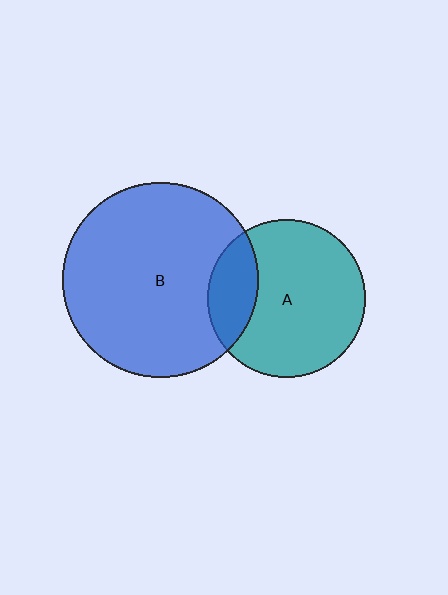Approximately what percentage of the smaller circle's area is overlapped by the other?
Approximately 20%.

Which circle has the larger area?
Circle B (blue).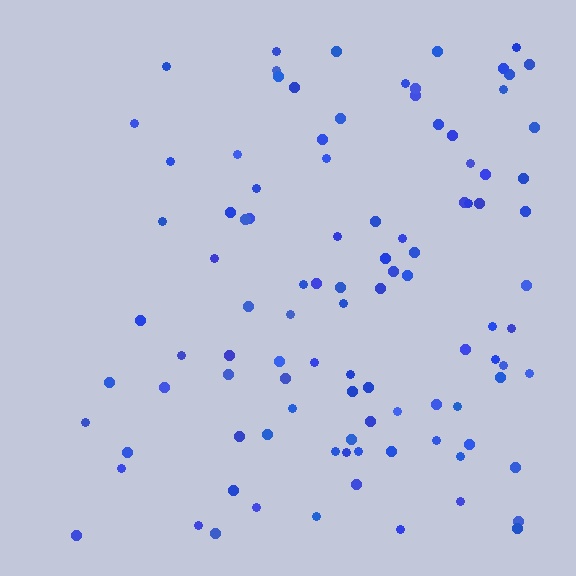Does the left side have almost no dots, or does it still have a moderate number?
Still a moderate number, just noticeably fewer than the right.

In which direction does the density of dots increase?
From left to right, with the right side densest.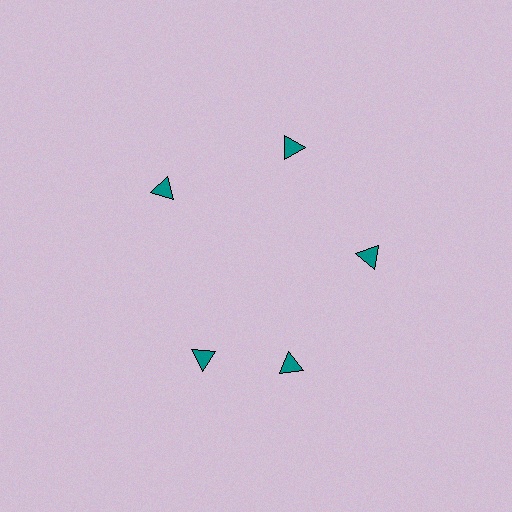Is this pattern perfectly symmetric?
No. The 5 teal triangles are arranged in a ring, but one element near the 8 o'clock position is rotated out of alignment along the ring, breaking the 5-fold rotational symmetry.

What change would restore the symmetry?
The symmetry would be restored by rotating it back into even spacing with its neighbors so that all 5 triangles sit at equal angles and equal distance from the center.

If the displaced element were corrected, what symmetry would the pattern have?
It would have 5-fold rotational symmetry — the pattern would map onto itself every 72 degrees.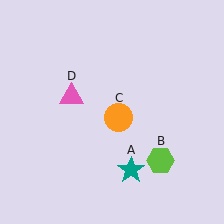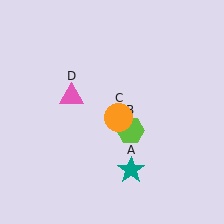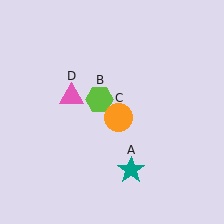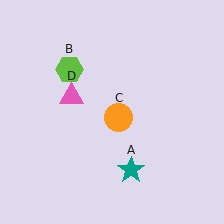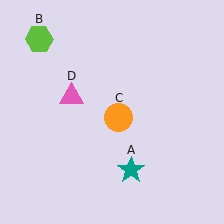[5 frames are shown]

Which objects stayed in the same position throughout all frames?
Teal star (object A) and orange circle (object C) and pink triangle (object D) remained stationary.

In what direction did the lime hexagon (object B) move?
The lime hexagon (object B) moved up and to the left.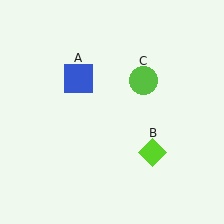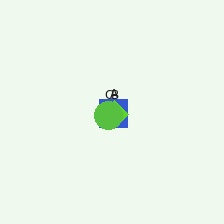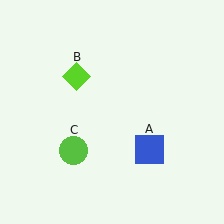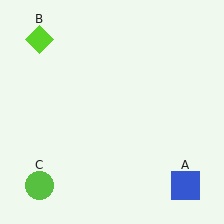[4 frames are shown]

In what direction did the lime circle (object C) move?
The lime circle (object C) moved down and to the left.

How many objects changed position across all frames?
3 objects changed position: blue square (object A), lime diamond (object B), lime circle (object C).